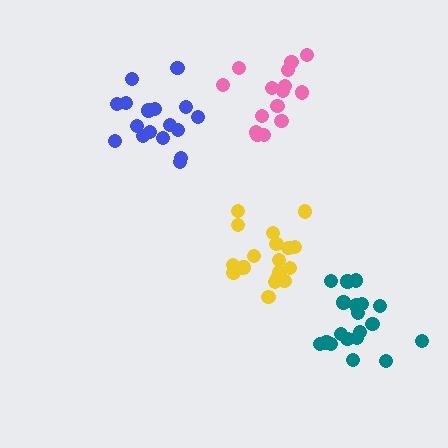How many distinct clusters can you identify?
There are 4 distinct clusters.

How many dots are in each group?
Group 1: 17 dots, Group 2: 18 dots, Group 3: 16 dots, Group 4: 19 dots (70 total).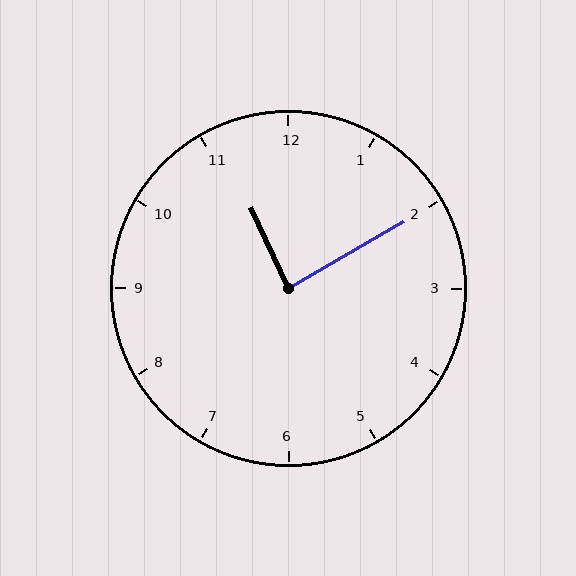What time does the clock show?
11:10.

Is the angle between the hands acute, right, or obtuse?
It is right.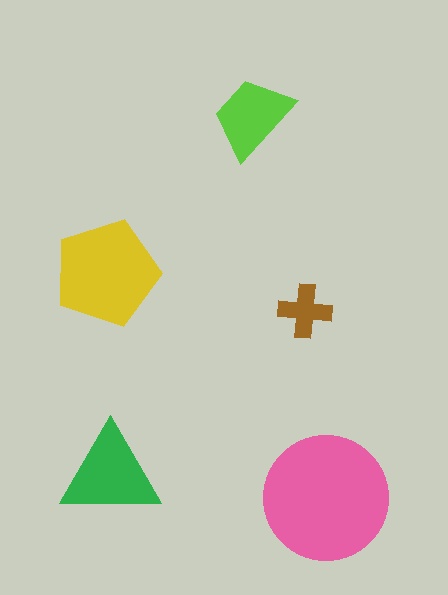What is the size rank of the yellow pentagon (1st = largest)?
2nd.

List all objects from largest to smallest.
The pink circle, the yellow pentagon, the green triangle, the lime trapezoid, the brown cross.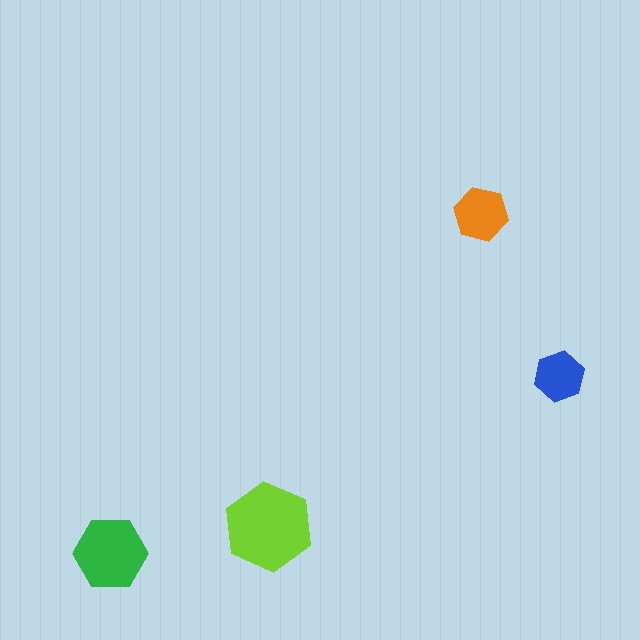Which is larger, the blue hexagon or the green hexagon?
The green one.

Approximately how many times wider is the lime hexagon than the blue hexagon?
About 2 times wider.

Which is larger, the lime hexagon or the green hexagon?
The lime one.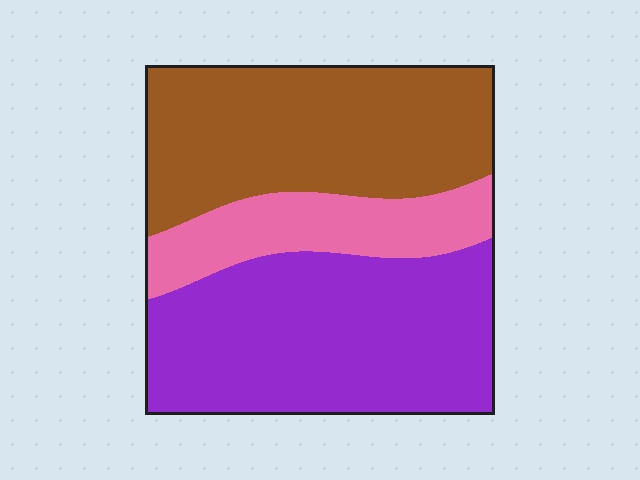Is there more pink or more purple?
Purple.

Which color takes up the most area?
Purple, at roughly 45%.